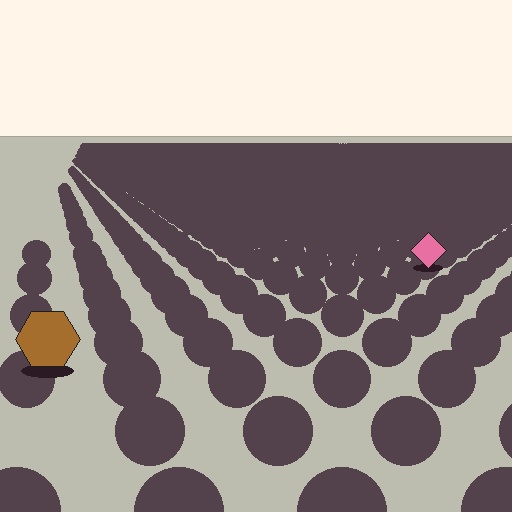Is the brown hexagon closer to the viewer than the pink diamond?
Yes. The brown hexagon is closer — you can tell from the texture gradient: the ground texture is coarser near it.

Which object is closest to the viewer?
The brown hexagon is closest. The texture marks near it are larger and more spread out.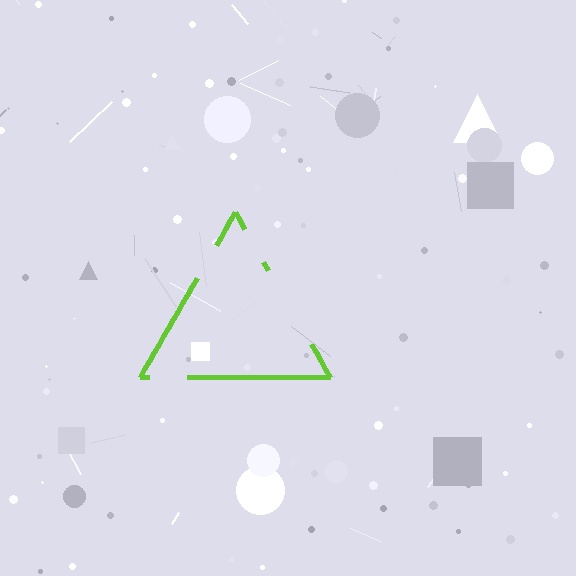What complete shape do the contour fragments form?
The contour fragments form a triangle.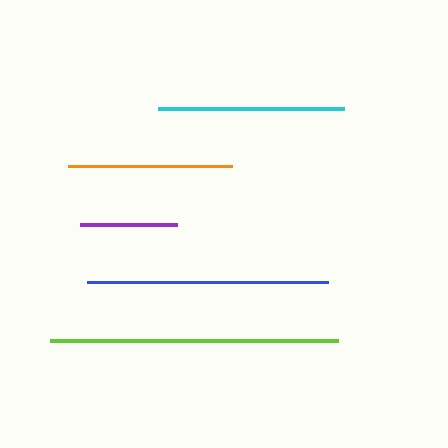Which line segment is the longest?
The lime line is the longest at approximately 288 pixels.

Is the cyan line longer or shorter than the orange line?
The cyan line is longer than the orange line.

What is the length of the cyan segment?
The cyan segment is approximately 185 pixels long.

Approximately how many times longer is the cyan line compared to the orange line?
The cyan line is approximately 1.1 times the length of the orange line.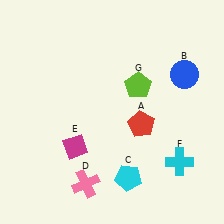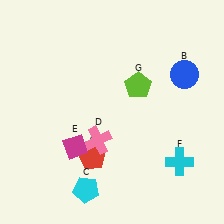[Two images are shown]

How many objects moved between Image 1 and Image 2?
3 objects moved between the two images.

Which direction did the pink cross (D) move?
The pink cross (D) moved up.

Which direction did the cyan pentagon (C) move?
The cyan pentagon (C) moved left.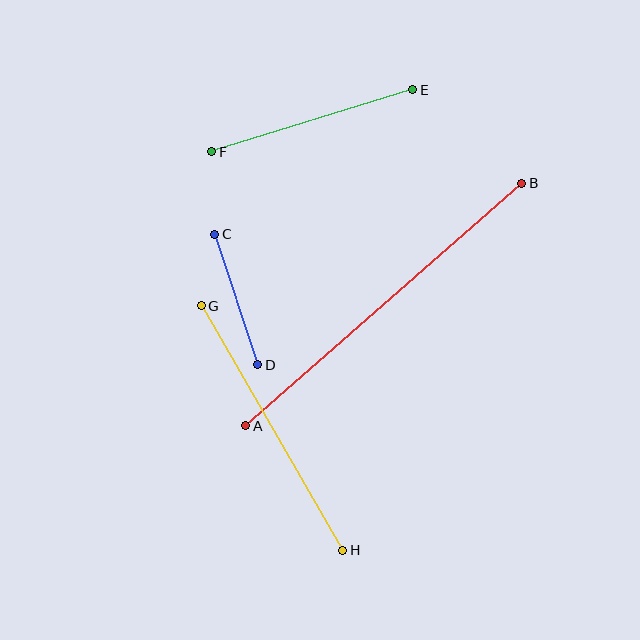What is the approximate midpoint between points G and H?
The midpoint is at approximately (272, 428) pixels.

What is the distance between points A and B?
The distance is approximately 368 pixels.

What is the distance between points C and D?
The distance is approximately 137 pixels.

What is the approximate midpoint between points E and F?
The midpoint is at approximately (312, 121) pixels.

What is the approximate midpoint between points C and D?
The midpoint is at approximately (236, 300) pixels.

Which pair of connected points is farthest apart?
Points A and B are farthest apart.